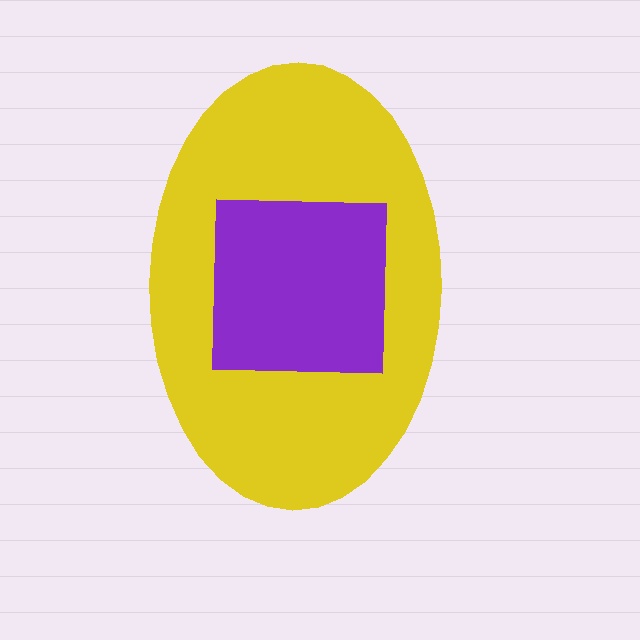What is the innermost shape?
The purple square.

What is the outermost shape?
The yellow ellipse.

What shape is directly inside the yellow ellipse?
The purple square.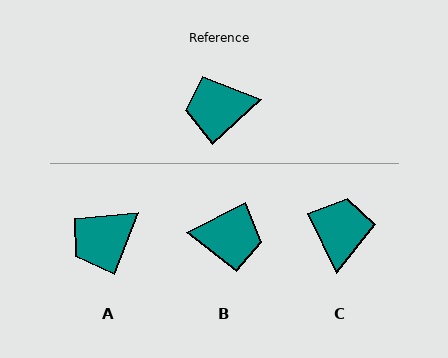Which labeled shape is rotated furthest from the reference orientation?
B, about 164 degrees away.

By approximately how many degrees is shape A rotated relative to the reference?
Approximately 26 degrees counter-clockwise.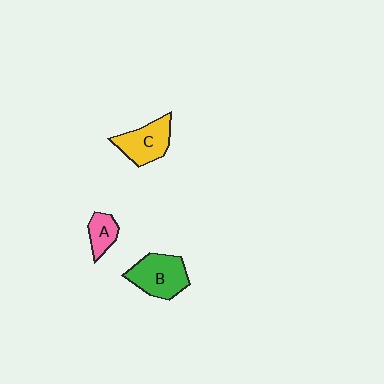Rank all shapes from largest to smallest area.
From largest to smallest: B (green), C (yellow), A (pink).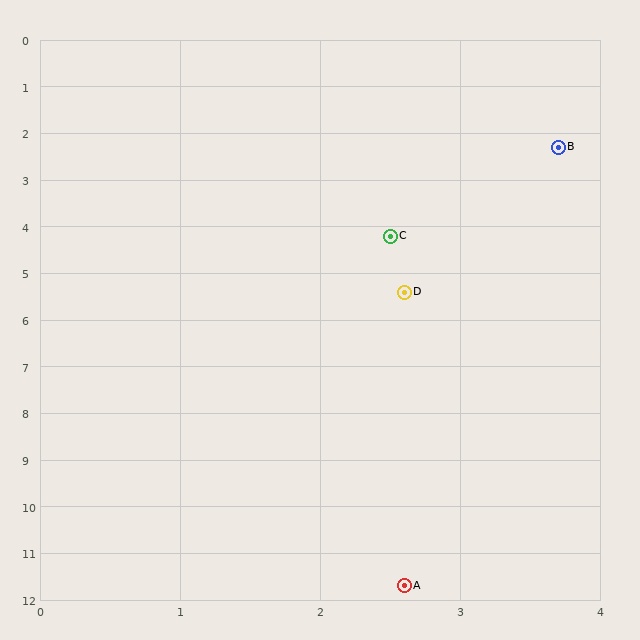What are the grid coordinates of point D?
Point D is at approximately (2.6, 5.4).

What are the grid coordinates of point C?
Point C is at approximately (2.5, 4.2).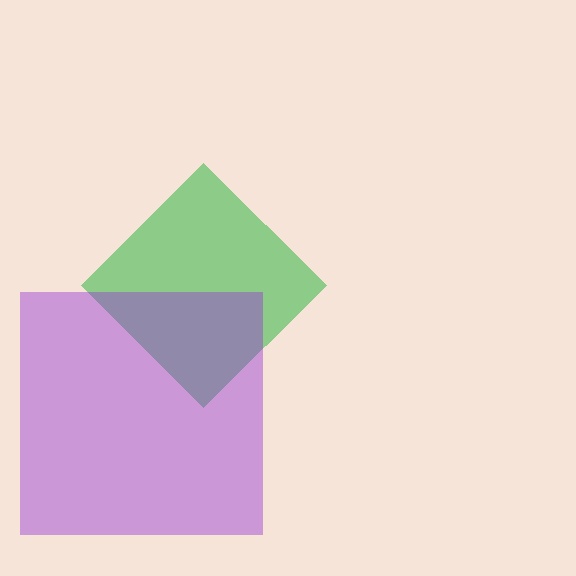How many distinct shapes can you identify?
There are 2 distinct shapes: a green diamond, a purple square.